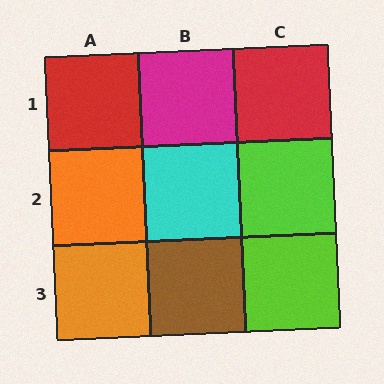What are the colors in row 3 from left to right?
Orange, brown, lime.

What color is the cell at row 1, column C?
Red.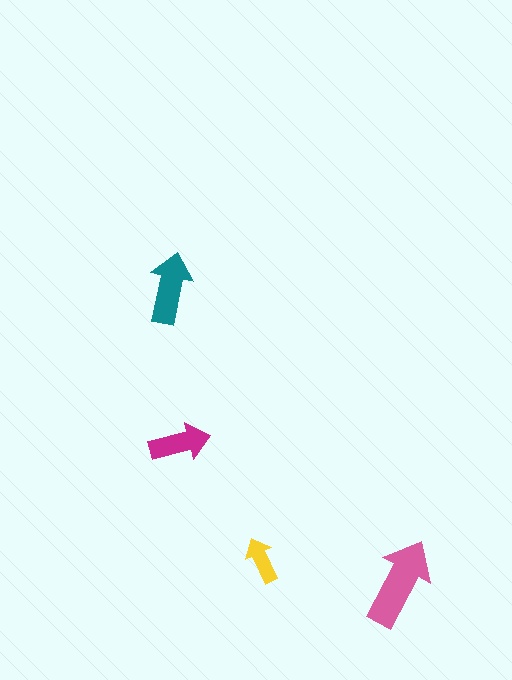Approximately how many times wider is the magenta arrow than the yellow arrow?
About 1.5 times wider.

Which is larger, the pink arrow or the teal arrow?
The pink one.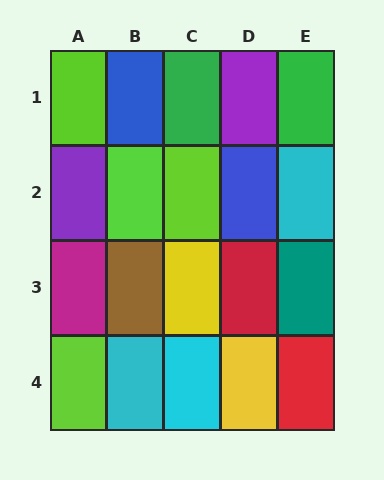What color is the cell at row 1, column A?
Lime.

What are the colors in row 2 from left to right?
Purple, lime, lime, blue, cyan.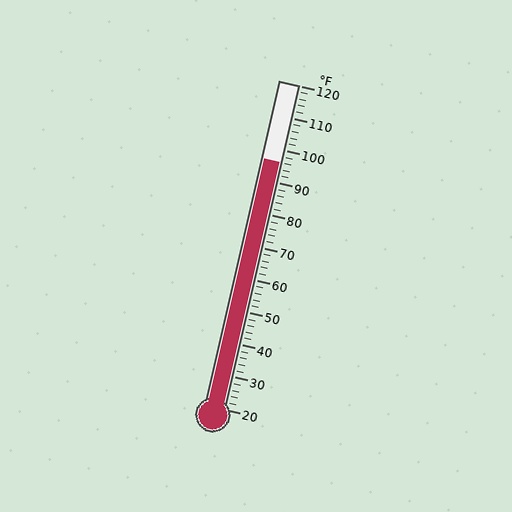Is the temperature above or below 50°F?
The temperature is above 50°F.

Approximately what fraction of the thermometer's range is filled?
The thermometer is filled to approximately 75% of its range.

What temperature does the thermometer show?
The thermometer shows approximately 96°F.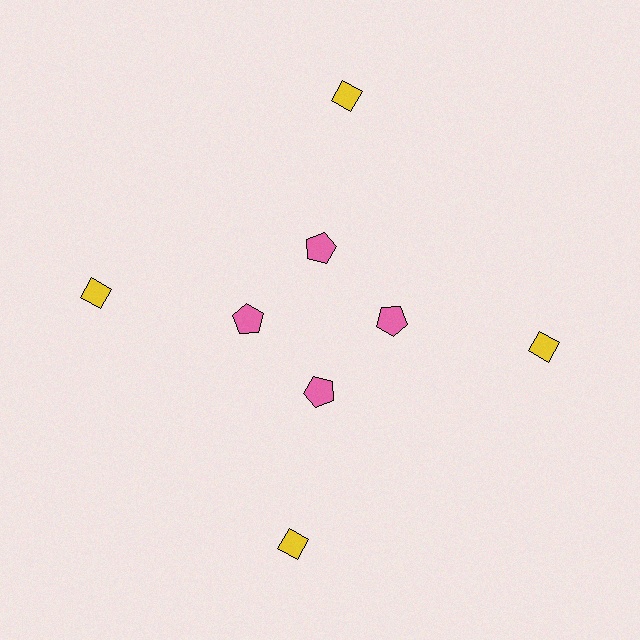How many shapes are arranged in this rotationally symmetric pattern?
There are 8 shapes, arranged in 4 groups of 2.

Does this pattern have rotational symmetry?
Yes, this pattern has 4-fold rotational symmetry. It looks the same after rotating 90 degrees around the center.